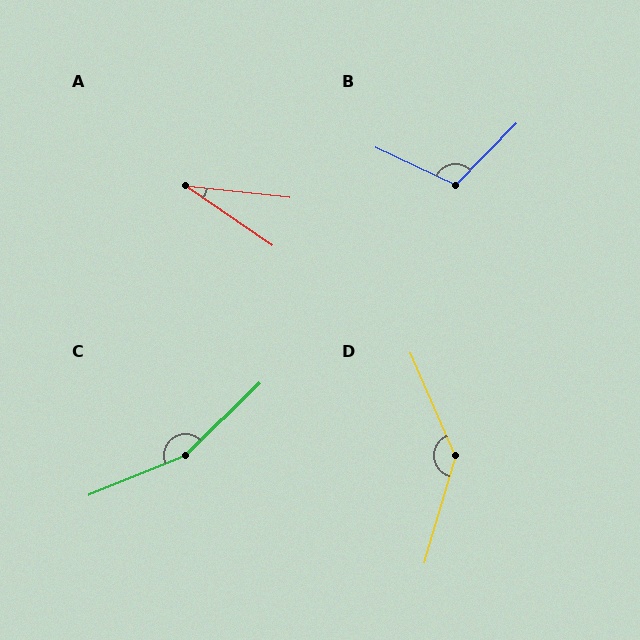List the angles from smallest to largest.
A (28°), B (109°), D (140°), C (158°).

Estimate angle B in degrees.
Approximately 109 degrees.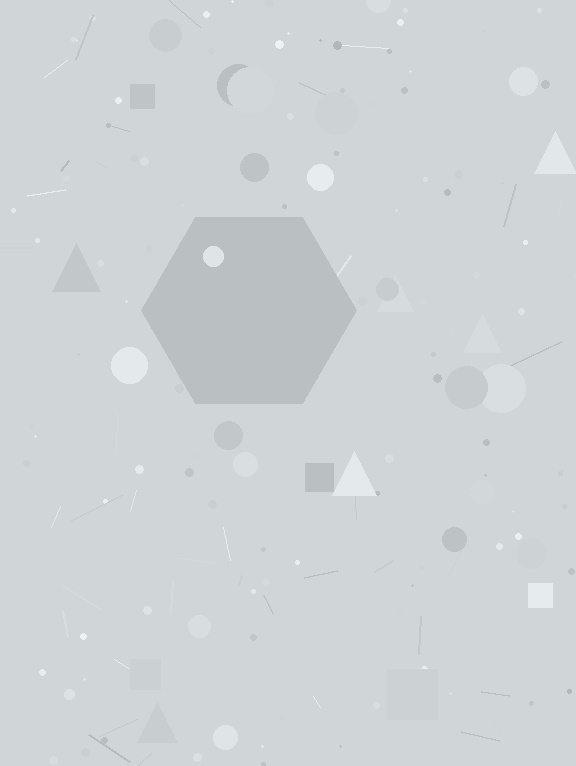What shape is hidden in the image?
A hexagon is hidden in the image.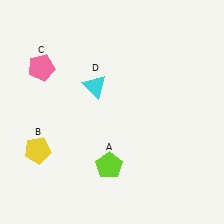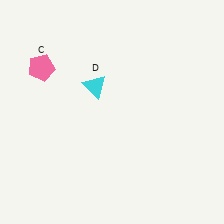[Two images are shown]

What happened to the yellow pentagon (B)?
The yellow pentagon (B) was removed in Image 2. It was in the bottom-left area of Image 1.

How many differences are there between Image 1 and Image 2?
There are 2 differences between the two images.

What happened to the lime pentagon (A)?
The lime pentagon (A) was removed in Image 2. It was in the bottom-left area of Image 1.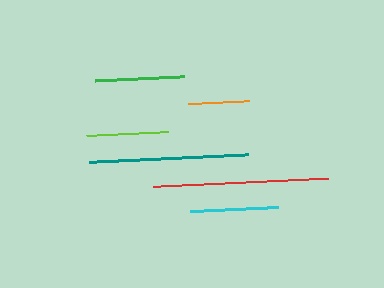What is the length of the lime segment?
The lime segment is approximately 82 pixels long.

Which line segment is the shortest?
The orange line is the shortest at approximately 61 pixels.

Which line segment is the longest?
The red line is the longest at approximately 176 pixels.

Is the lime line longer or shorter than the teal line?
The teal line is longer than the lime line.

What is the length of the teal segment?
The teal segment is approximately 159 pixels long.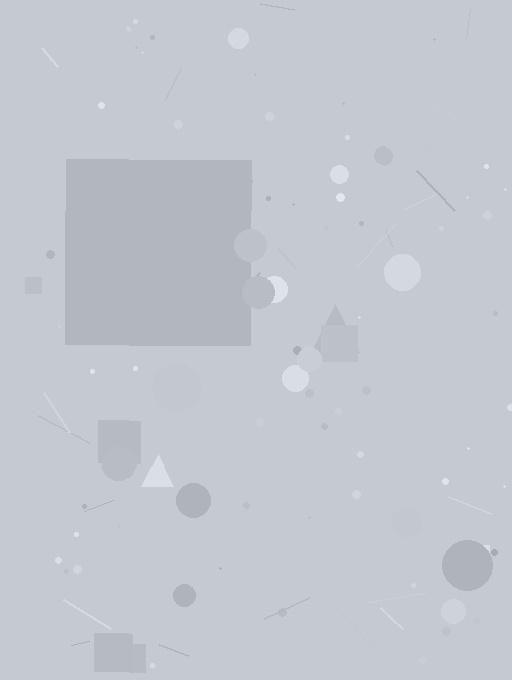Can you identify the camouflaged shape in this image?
The camouflaged shape is a square.